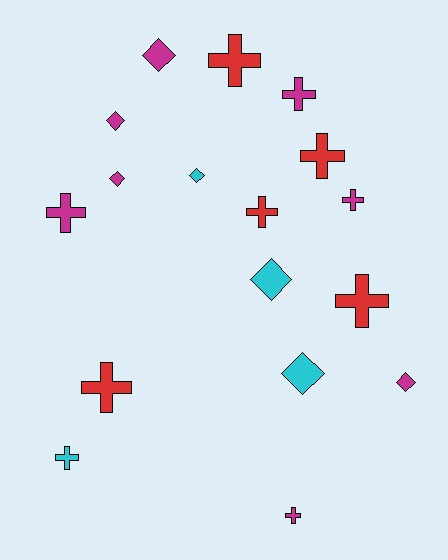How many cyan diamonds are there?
There are 3 cyan diamonds.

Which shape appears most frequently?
Cross, with 10 objects.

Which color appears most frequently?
Magenta, with 8 objects.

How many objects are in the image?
There are 17 objects.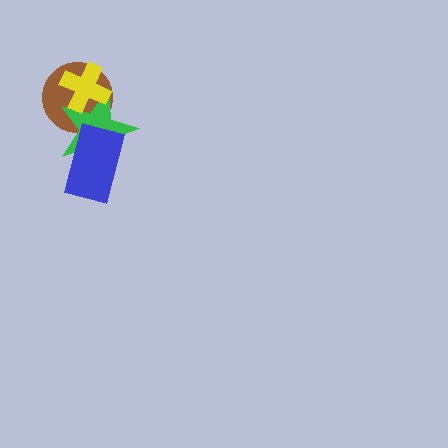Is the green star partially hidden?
Yes, it is partially covered by another shape.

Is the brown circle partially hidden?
Yes, it is partially covered by another shape.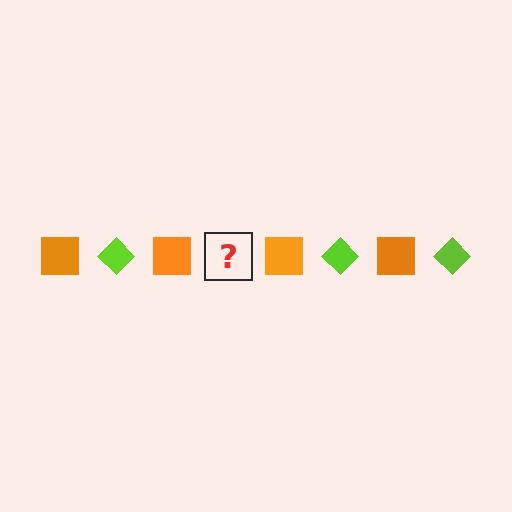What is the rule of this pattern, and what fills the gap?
The rule is that the pattern alternates between orange square and lime diamond. The gap should be filled with a lime diamond.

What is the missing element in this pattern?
The missing element is a lime diamond.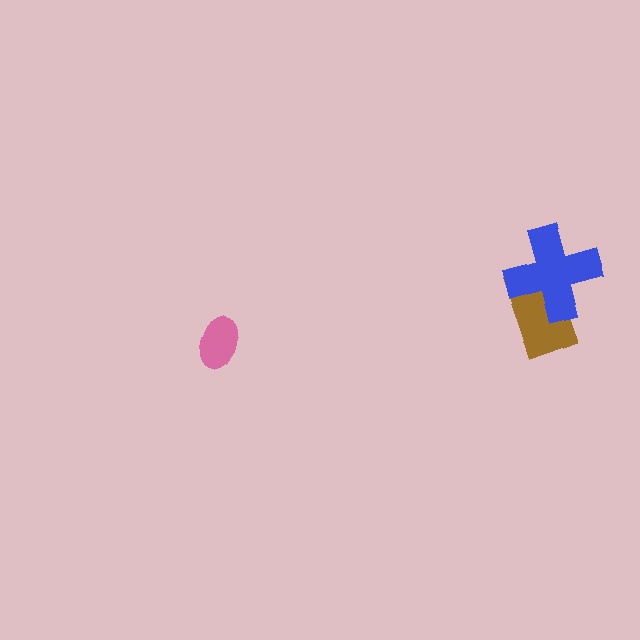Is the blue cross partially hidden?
No, no other shape covers it.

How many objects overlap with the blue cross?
1 object overlaps with the blue cross.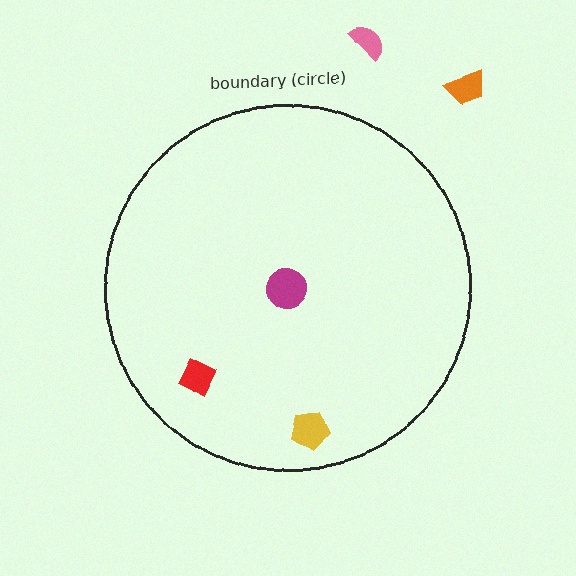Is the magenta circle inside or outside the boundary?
Inside.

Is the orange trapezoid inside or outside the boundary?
Outside.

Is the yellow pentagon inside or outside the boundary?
Inside.